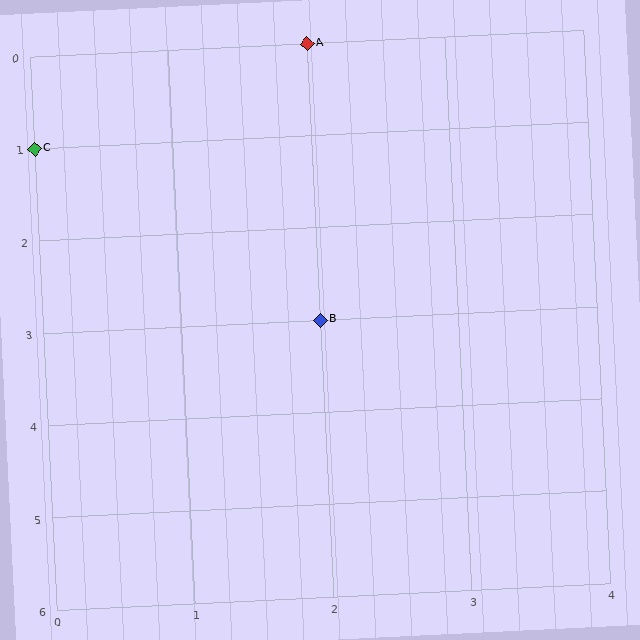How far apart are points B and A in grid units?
Points B and A are 3 rows apart.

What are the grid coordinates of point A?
Point A is at grid coordinates (2, 0).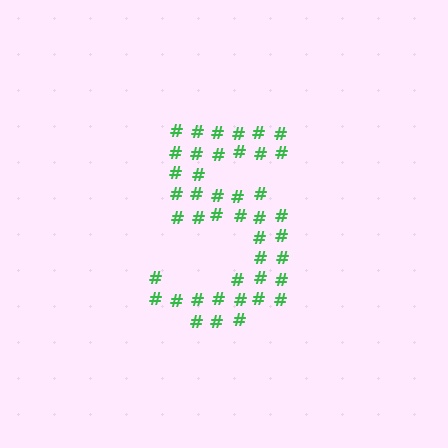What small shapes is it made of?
It is made of small hash symbols.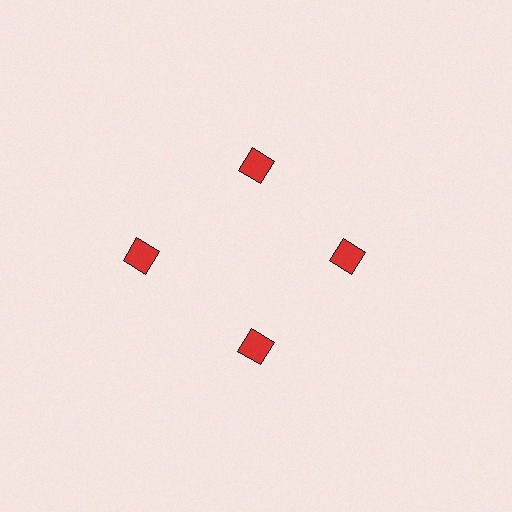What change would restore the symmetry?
The symmetry would be restored by moving it inward, back onto the ring so that all 4 squares sit at equal angles and equal distance from the center.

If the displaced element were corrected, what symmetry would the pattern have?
It would have 4-fold rotational symmetry — the pattern would map onto itself every 90 degrees.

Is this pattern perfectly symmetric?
No. The 4 red squares are arranged in a ring, but one element near the 9 o'clock position is pushed outward from the center, breaking the 4-fold rotational symmetry.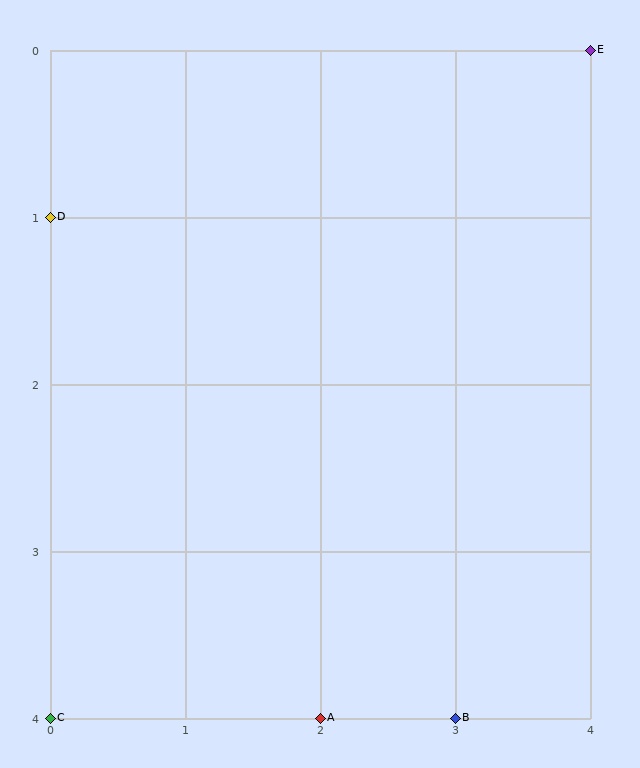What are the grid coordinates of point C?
Point C is at grid coordinates (0, 4).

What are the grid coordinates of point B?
Point B is at grid coordinates (3, 4).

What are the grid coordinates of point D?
Point D is at grid coordinates (0, 1).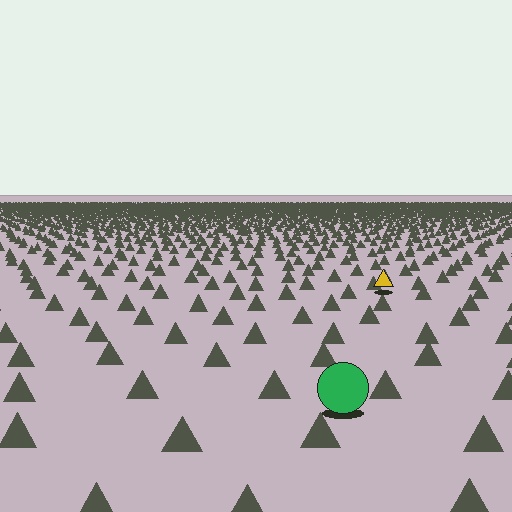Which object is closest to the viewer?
The green circle is closest. The texture marks near it are larger and more spread out.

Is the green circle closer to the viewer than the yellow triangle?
Yes. The green circle is closer — you can tell from the texture gradient: the ground texture is coarser near it.